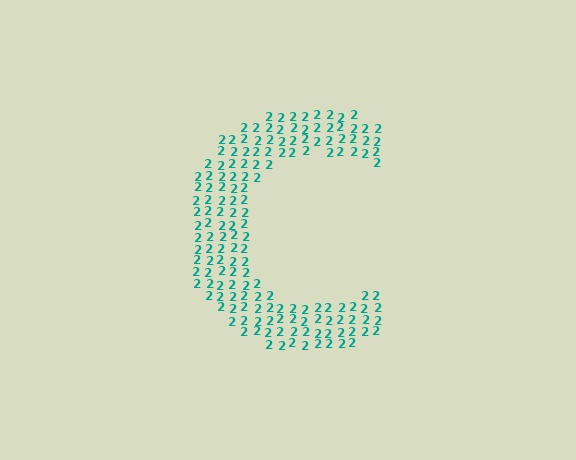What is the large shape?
The large shape is the letter C.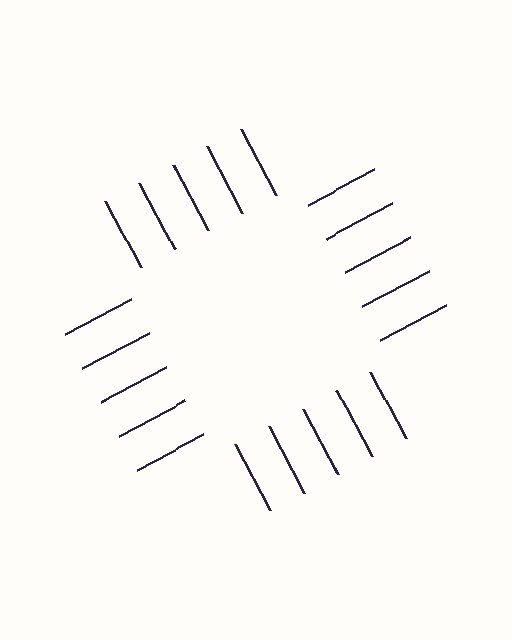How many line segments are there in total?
20 — 5 along each of the 4 edges.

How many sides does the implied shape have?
4 sides — the line-ends trace a square.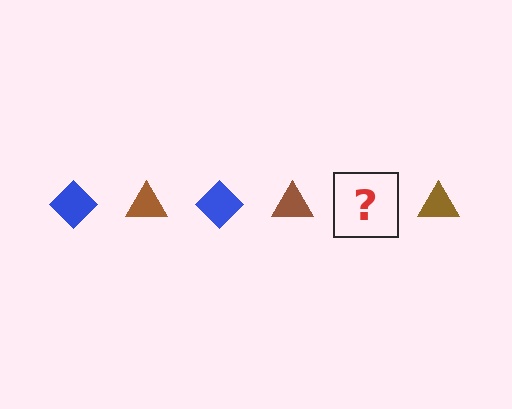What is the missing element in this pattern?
The missing element is a blue diamond.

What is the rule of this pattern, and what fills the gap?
The rule is that the pattern alternates between blue diamond and brown triangle. The gap should be filled with a blue diamond.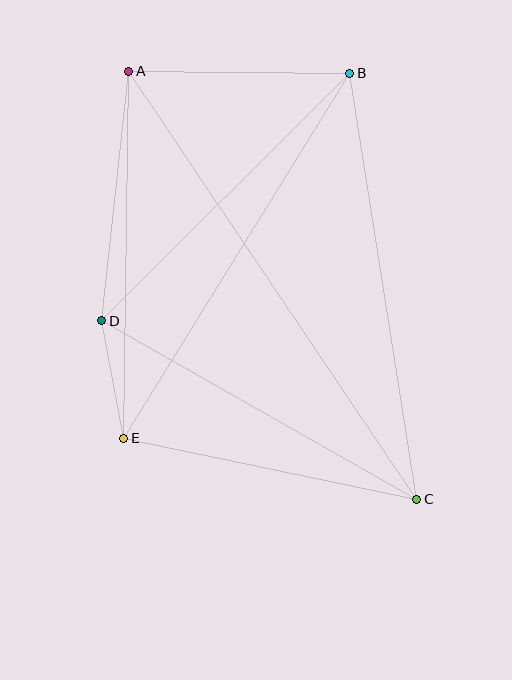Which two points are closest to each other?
Points D and E are closest to each other.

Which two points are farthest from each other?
Points A and C are farthest from each other.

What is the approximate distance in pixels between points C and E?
The distance between C and E is approximately 299 pixels.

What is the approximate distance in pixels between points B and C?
The distance between B and C is approximately 432 pixels.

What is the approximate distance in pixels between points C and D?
The distance between C and D is approximately 362 pixels.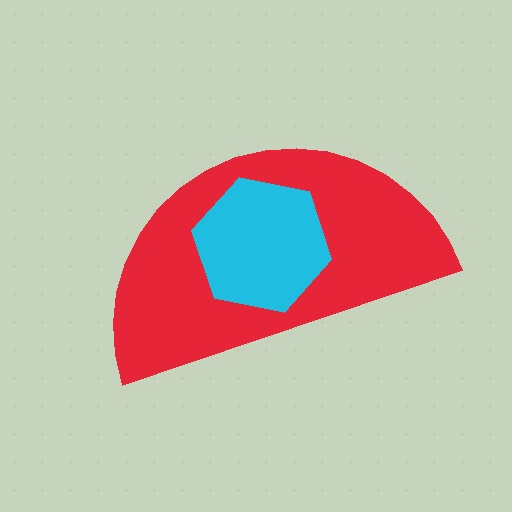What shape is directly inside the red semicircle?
The cyan hexagon.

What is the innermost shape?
The cyan hexagon.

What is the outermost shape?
The red semicircle.